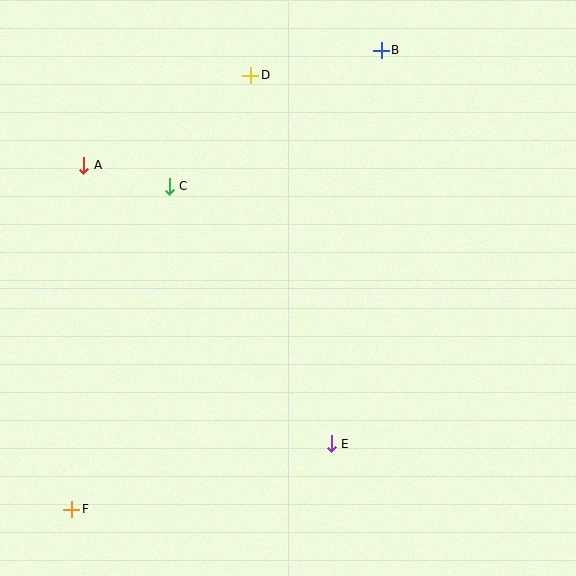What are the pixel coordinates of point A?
Point A is at (83, 165).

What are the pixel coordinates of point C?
Point C is at (169, 186).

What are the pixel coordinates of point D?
Point D is at (251, 75).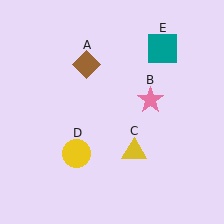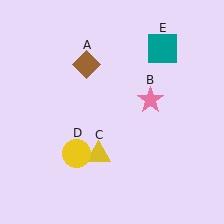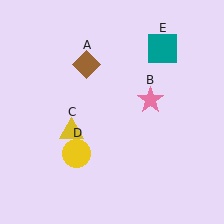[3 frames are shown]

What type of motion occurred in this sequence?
The yellow triangle (object C) rotated clockwise around the center of the scene.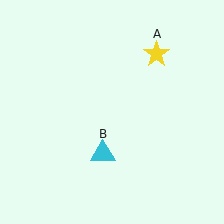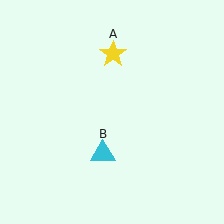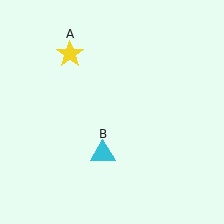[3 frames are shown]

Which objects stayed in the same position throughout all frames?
Cyan triangle (object B) remained stationary.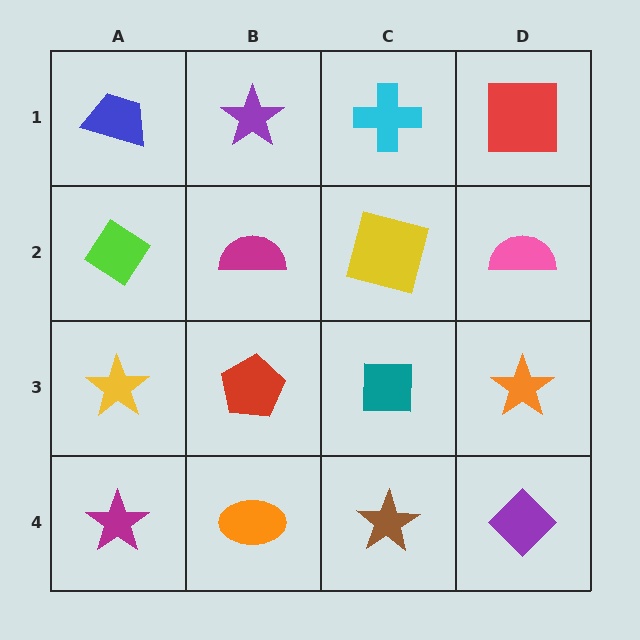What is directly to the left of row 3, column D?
A teal square.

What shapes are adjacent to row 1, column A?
A lime diamond (row 2, column A), a purple star (row 1, column B).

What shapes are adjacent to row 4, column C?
A teal square (row 3, column C), an orange ellipse (row 4, column B), a purple diamond (row 4, column D).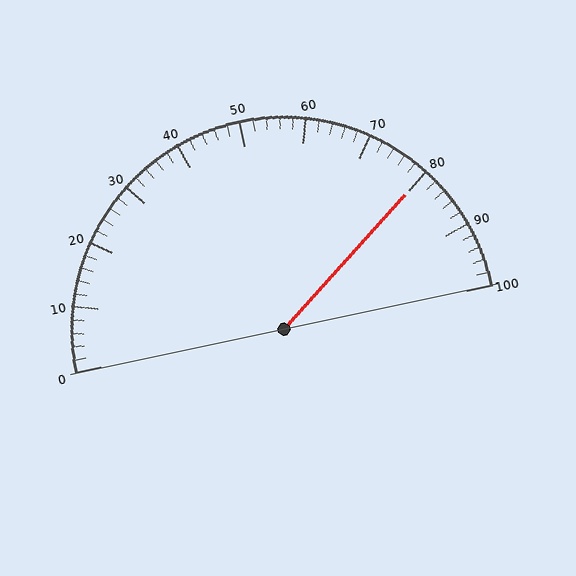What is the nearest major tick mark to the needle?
The nearest major tick mark is 80.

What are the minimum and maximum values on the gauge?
The gauge ranges from 0 to 100.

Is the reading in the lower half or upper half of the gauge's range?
The reading is in the upper half of the range (0 to 100).